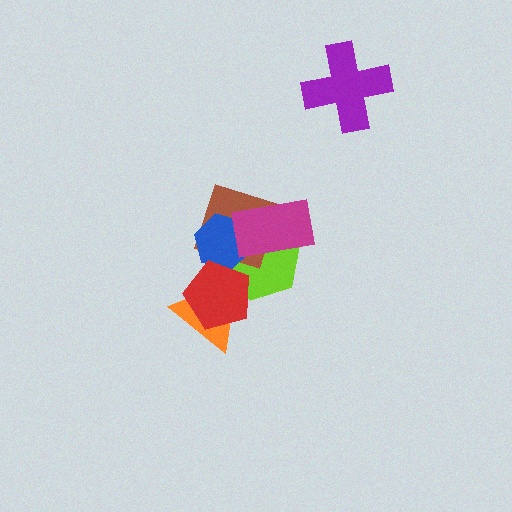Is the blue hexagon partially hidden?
Yes, it is partially covered by another shape.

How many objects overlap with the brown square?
3 objects overlap with the brown square.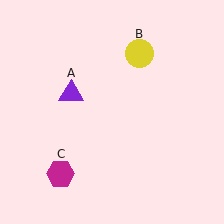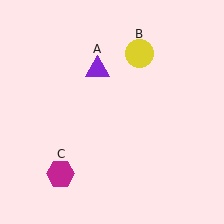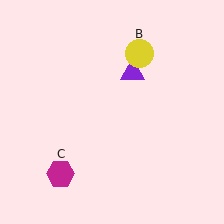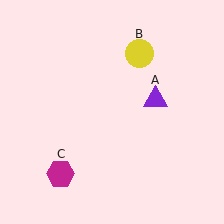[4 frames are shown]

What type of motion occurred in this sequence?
The purple triangle (object A) rotated clockwise around the center of the scene.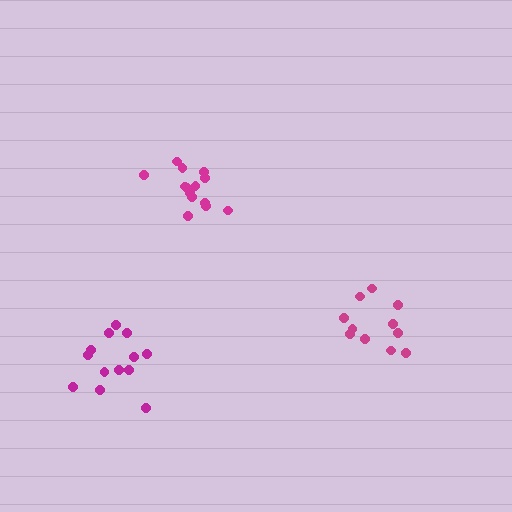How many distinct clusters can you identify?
There are 3 distinct clusters.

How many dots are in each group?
Group 1: 11 dots, Group 2: 13 dots, Group 3: 14 dots (38 total).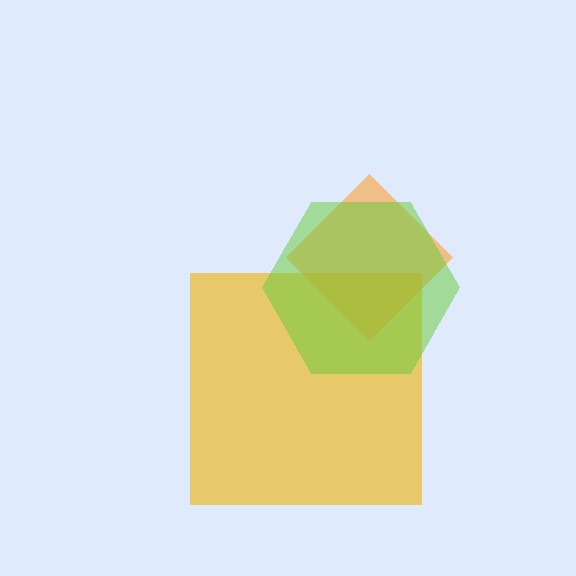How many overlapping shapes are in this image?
There are 3 overlapping shapes in the image.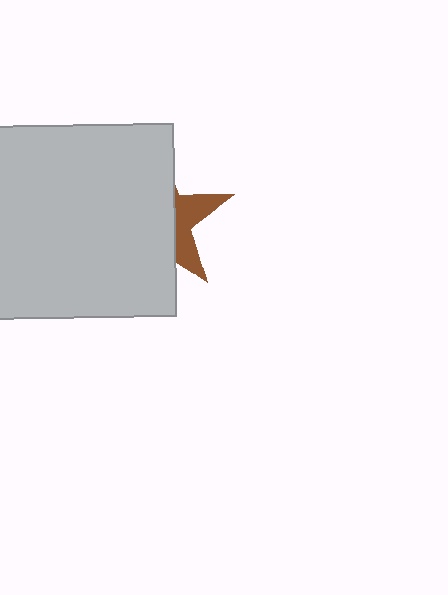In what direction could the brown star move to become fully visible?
The brown star could move right. That would shift it out from behind the light gray rectangle entirely.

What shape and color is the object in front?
The object in front is a light gray rectangle.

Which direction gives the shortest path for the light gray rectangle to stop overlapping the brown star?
Moving left gives the shortest separation.